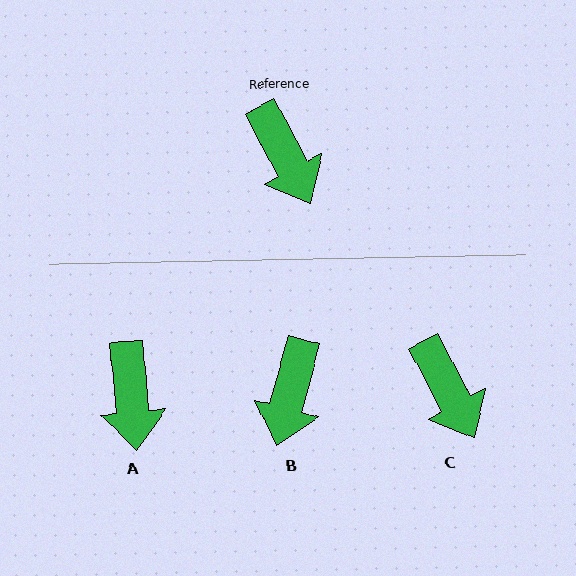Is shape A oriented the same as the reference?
No, it is off by about 23 degrees.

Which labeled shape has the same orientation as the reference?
C.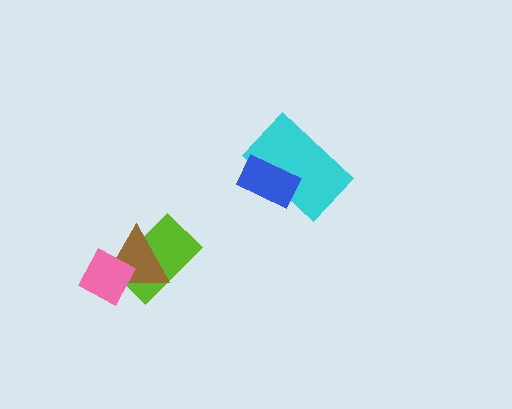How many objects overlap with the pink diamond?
2 objects overlap with the pink diamond.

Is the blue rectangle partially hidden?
No, no other shape covers it.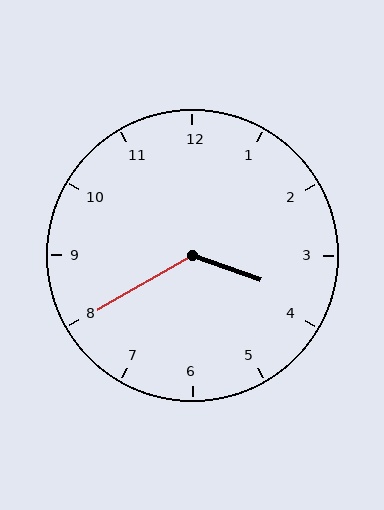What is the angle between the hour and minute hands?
Approximately 130 degrees.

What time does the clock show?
3:40.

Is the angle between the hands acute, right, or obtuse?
It is obtuse.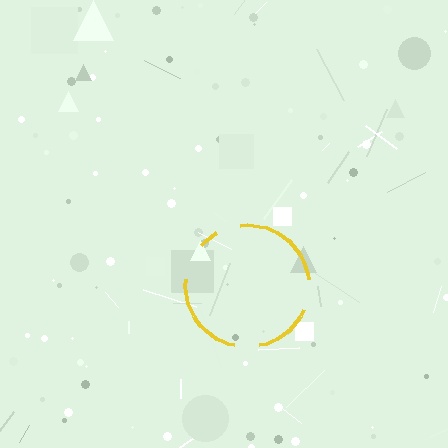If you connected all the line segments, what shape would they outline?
They would outline a circle.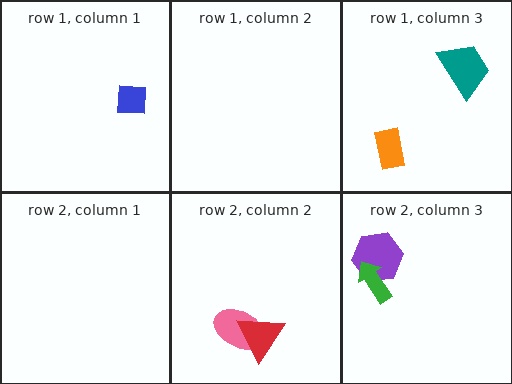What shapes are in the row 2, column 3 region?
The purple hexagon, the green arrow.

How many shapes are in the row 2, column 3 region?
2.